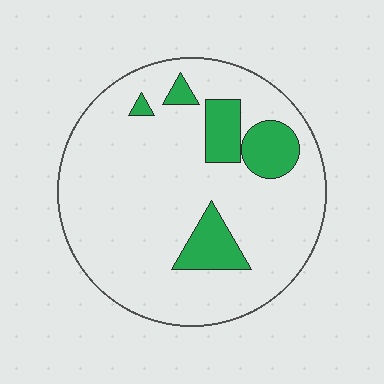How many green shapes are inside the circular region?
5.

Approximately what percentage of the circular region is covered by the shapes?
Approximately 15%.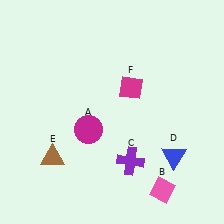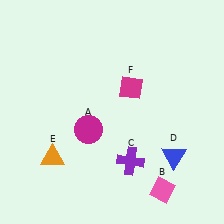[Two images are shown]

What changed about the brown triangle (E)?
In Image 1, E is brown. In Image 2, it changed to orange.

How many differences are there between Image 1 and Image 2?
There is 1 difference between the two images.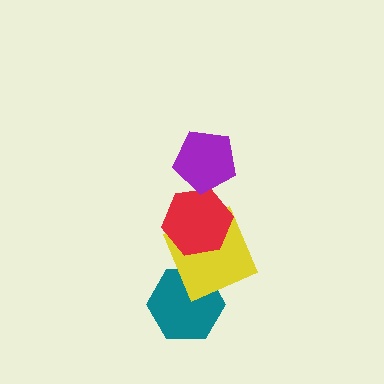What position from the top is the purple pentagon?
The purple pentagon is 1st from the top.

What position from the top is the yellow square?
The yellow square is 3rd from the top.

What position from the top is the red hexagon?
The red hexagon is 2nd from the top.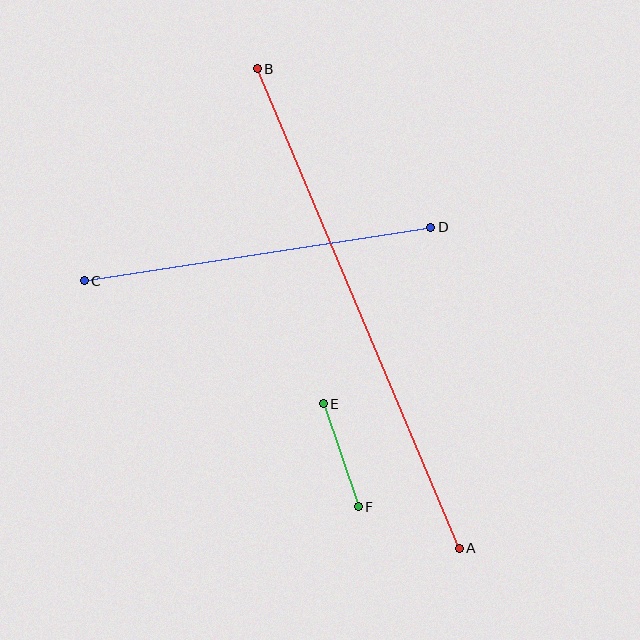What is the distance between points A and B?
The distance is approximately 520 pixels.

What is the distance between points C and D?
The distance is approximately 351 pixels.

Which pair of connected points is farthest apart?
Points A and B are farthest apart.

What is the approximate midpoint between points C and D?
The midpoint is at approximately (257, 254) pixels.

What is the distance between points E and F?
The distance is approximately 108 pixels.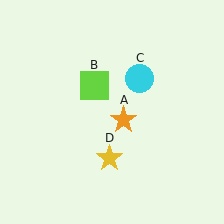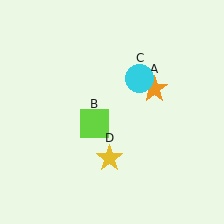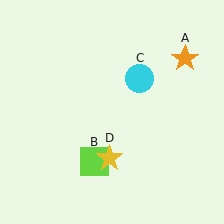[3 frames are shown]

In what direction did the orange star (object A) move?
The orange star (object A) moved up and to the right.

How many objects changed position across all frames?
2 objects changed position: orange star (object A), lime square (object B).